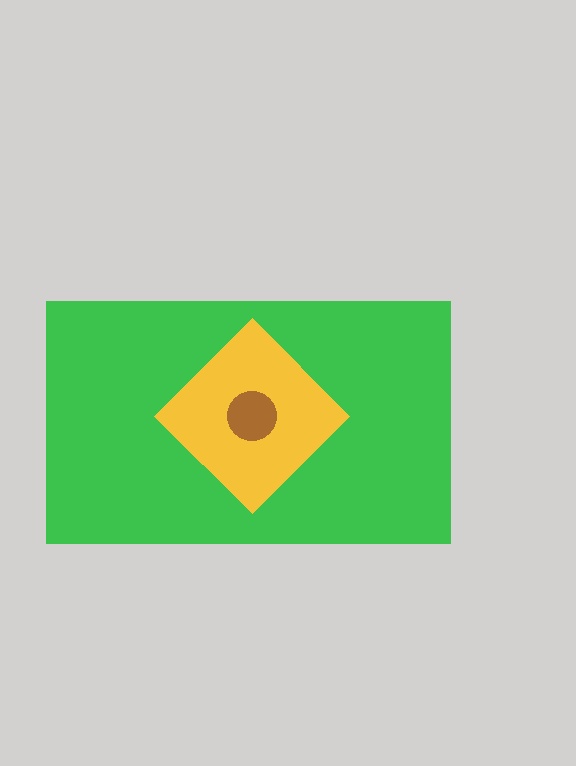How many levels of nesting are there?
3.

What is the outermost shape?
The green rectangle.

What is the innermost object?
The brown circle.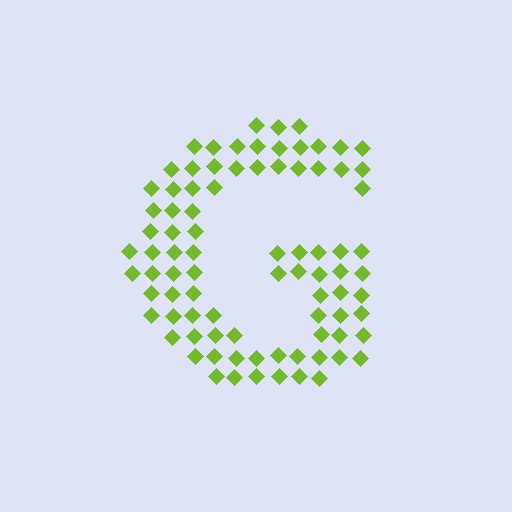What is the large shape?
The large shape is the letter G.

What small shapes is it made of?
It is made of small diamonds.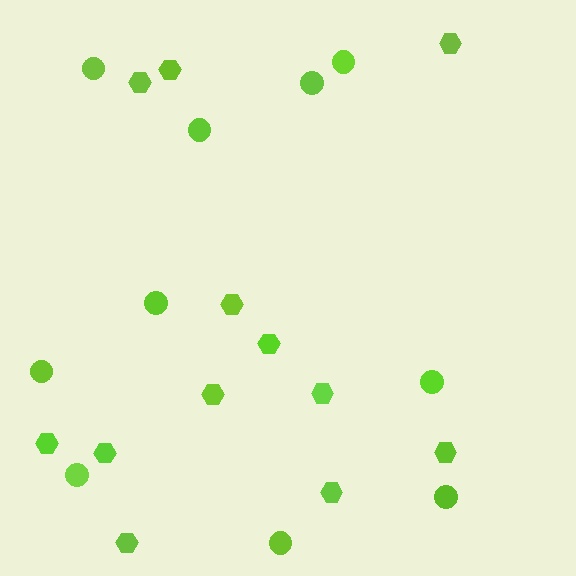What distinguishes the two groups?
There are 2 groups: one group of hexagons (12) and one group of circles (10).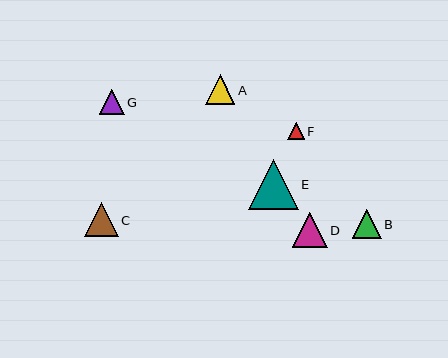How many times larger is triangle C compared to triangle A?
Triangle C is approximately 1.1 times the size of triangle A.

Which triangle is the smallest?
Triangle F is the smallest with a size of approximately 16 pixels.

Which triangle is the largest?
Triangle E is the largest with a size of approximately 50 pixels.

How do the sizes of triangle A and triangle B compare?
Triangle A and triangle B are approximately the same size.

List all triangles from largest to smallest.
From largest to smallest: E, D, C, A, B, G, F.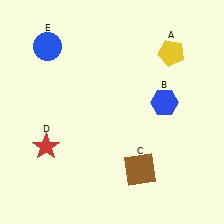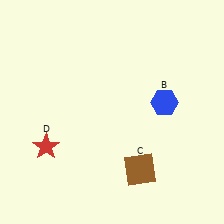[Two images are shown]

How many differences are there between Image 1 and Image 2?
There are 2 differences between the two images.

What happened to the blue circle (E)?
The blue circle (E) was removed in Image 2. It was in the top-left area of Image 1.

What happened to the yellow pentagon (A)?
The yellow pentagon (A) was removed in Image 2. It was in the top-right area of Image 1.